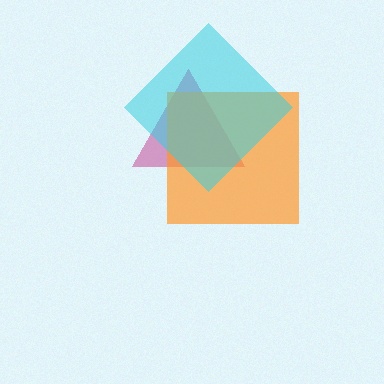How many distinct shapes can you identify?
There are 3 distinct shapes: a magenta triangle, an orange square, a cyan diamond.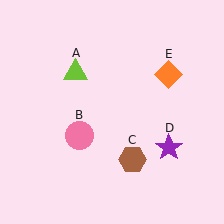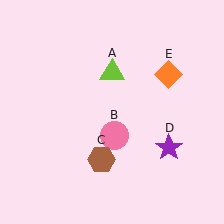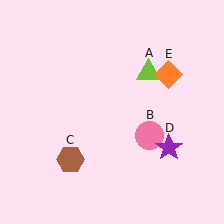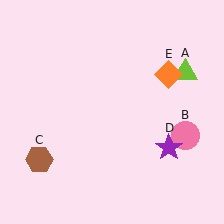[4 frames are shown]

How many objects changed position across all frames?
3 objects changed position: lime triangle (object A), pink circle (object B), brown hexagon (object C).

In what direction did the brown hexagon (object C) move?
The brown hexagon (object C) moved left.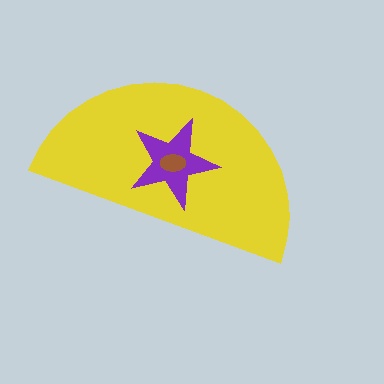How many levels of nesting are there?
3.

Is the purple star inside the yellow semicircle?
Yes.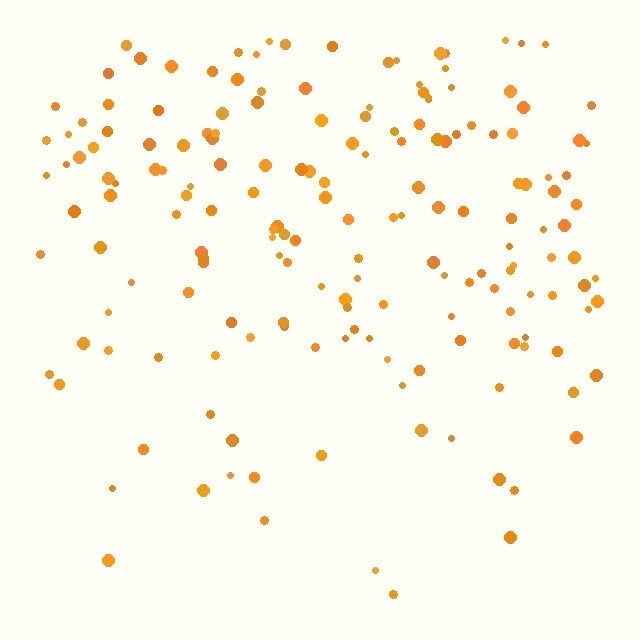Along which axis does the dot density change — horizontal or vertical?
Vertical.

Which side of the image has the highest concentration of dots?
The top.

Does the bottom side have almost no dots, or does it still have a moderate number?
Still a moderate number, just noticeably fewer than the top.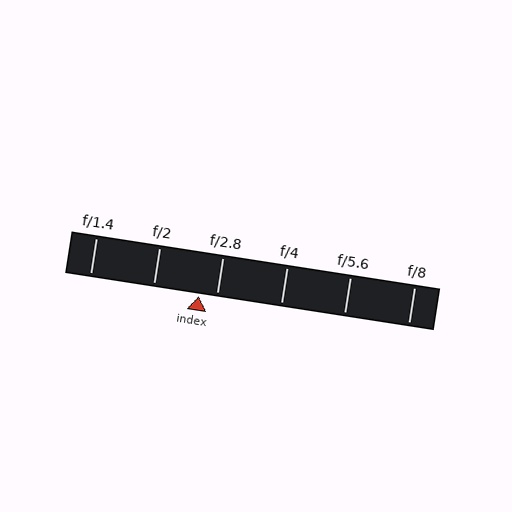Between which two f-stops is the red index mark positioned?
The index mark is between f/2 and f/2.8.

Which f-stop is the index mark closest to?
The index mark is closest to f/2.8.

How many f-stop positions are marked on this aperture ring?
There are 6 f-stop positions marked.